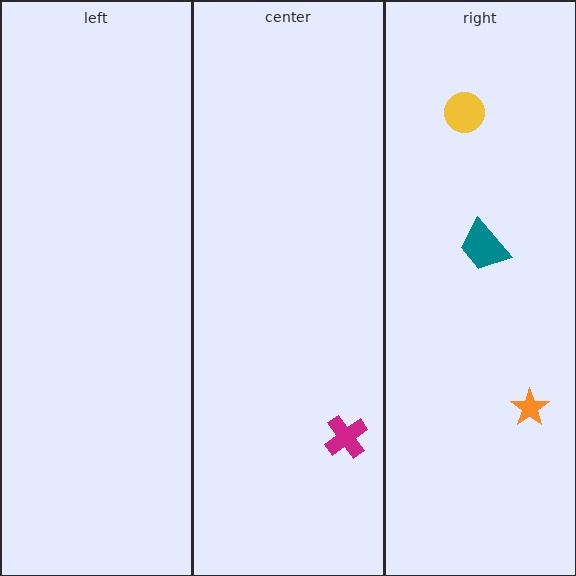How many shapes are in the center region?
1.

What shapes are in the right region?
The orange star, the teal trapezoid, the yellow circle.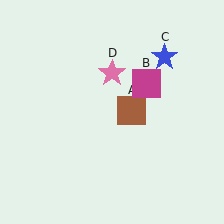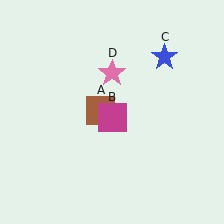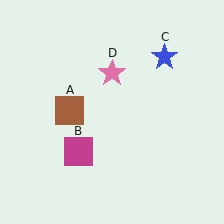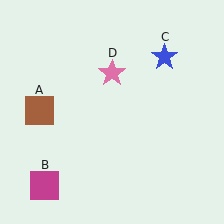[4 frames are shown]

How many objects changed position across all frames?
2 objects changed position: brown square (object A), magenta square (object B).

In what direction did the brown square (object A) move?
The brown square (object A) moved left.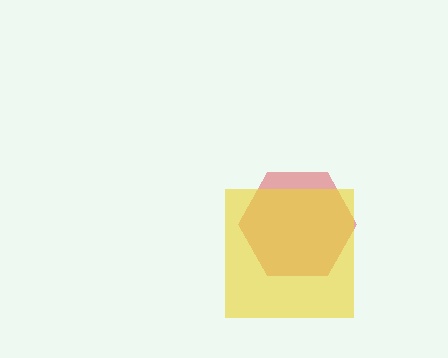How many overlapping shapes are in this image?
There are 2 overlapping shapes in the image.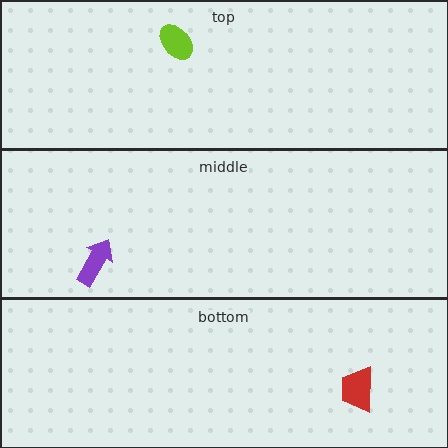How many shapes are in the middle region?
1.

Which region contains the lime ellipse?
The top region.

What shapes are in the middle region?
The purple arrow.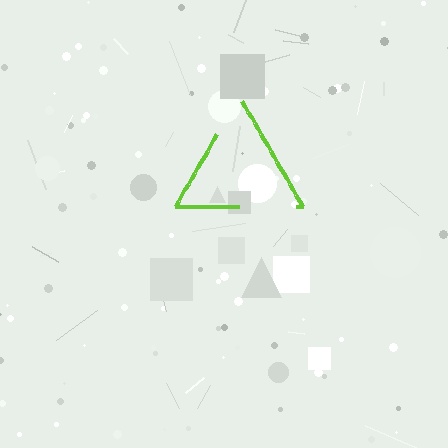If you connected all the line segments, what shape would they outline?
They would outline a triangle.